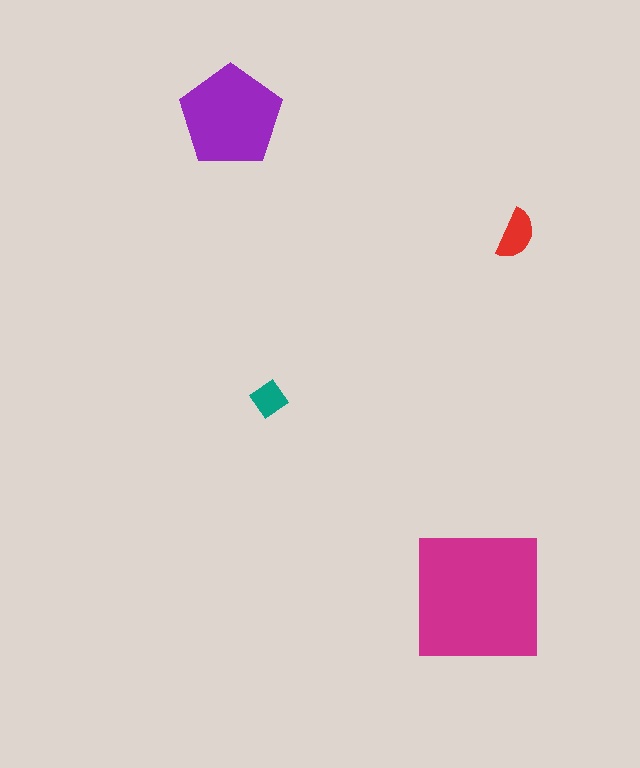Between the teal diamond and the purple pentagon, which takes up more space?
The purple pentagon.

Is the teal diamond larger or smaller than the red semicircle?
Smaller.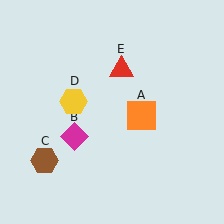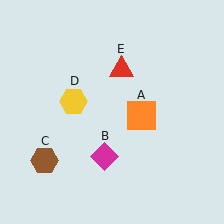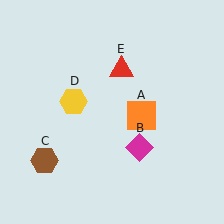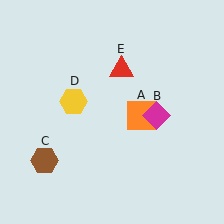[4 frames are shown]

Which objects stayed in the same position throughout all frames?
Orange square (object A) and brown hexagon (object C) and yellow hexagon (object D) and red triangle (object E) remained stationary.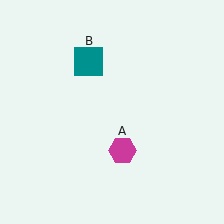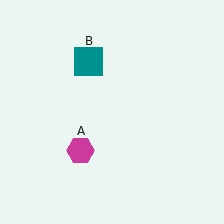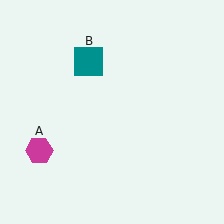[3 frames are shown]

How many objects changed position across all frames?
1 object changed position: magenta hexagon (object A).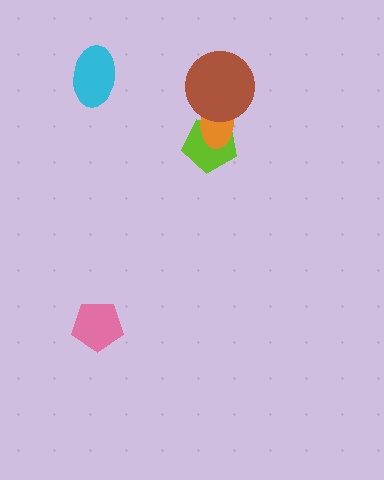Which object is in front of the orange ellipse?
The brown circle is in front of the orange ellipse.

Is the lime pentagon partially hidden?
Yes, it is partially covered by another shape.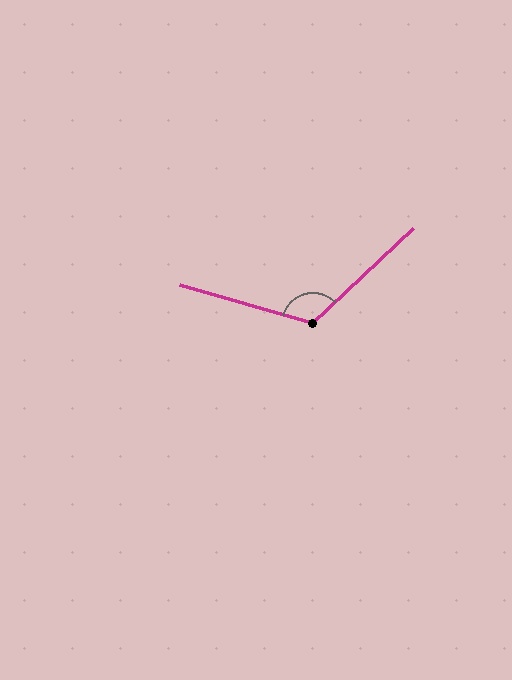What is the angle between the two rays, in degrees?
Approximately 120 degrees.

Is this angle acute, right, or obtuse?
It is obtuse.